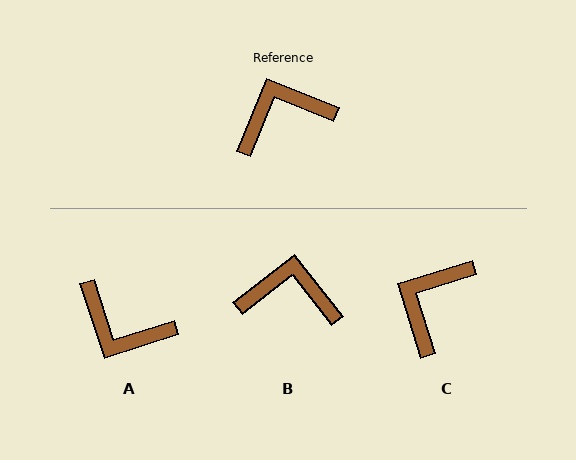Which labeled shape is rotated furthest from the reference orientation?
A, about 130 degrees away.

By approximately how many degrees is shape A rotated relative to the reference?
Approximately 130 degrees counter-clockwise.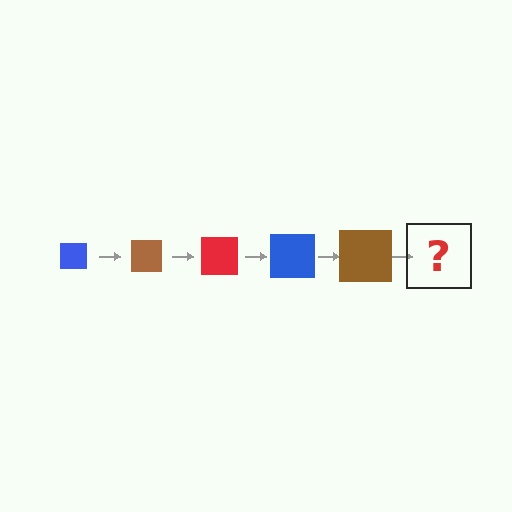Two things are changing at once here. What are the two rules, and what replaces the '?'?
The two rules are that the square grows larger each step and the color cycles through blue, brown, and red. The '?' should be a red square, larger than the previous one.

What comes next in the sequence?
The next element should be a red square, larger than the previous one.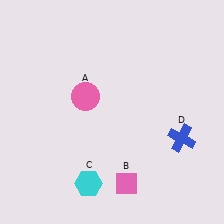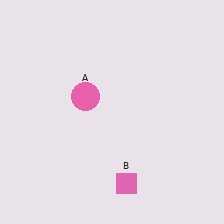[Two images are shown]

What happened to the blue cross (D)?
The blue cross (D) was removed in Image 2. It was in the bottom-right area of Image 1.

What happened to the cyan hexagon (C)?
The cyan hexagon (C) was removed in Image 2. It was in the bottom-left area of Image 1.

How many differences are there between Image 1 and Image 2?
There are 2 differences between the two images.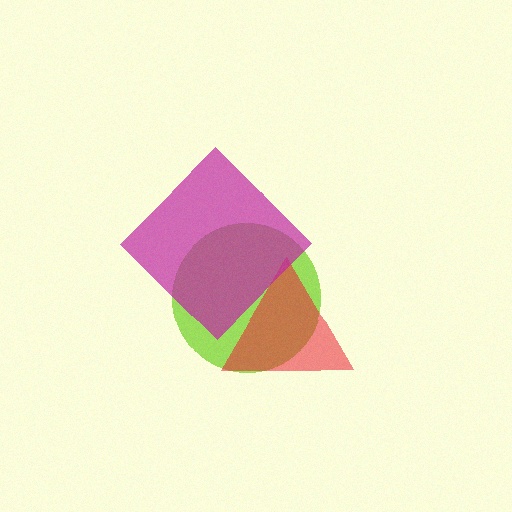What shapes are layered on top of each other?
The layered shapes are: a lime circle, a red triangle, a magenta diamond.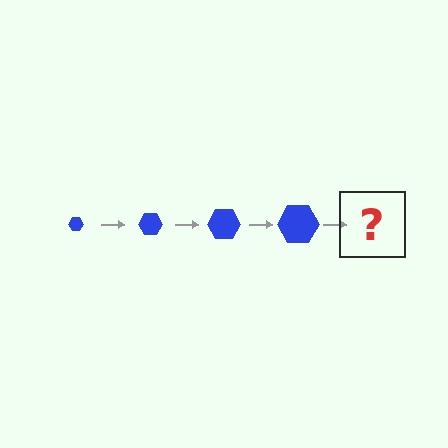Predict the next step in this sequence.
The next step is a blue hexagon, larger than the previous one.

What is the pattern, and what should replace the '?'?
The pattern is that the hexagon gets progressively larger each step. The '?' should be a blue hexagon, larger than the previous one.